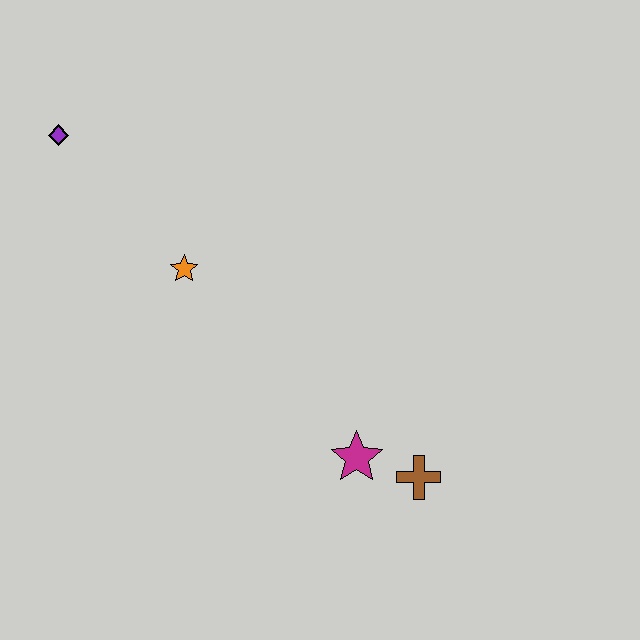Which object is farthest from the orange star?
The brown cross is farthest from the orange star.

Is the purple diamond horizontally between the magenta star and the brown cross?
No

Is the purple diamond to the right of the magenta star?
No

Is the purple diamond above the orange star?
Yes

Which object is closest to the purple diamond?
The orange star is closest to the purple diamond.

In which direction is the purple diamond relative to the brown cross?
The purple diamond is to the left of the brown cross.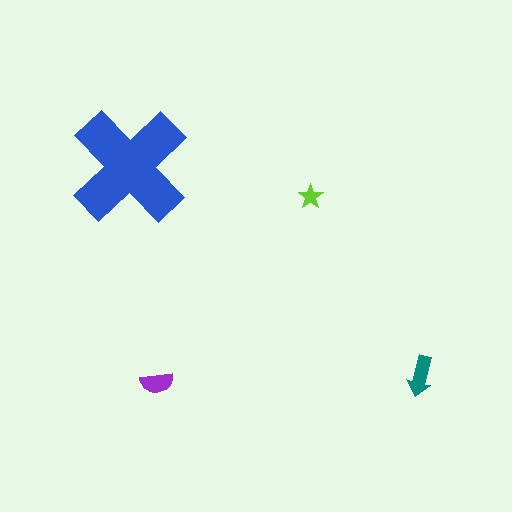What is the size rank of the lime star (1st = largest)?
4th.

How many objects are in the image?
There are 4 objects in the image.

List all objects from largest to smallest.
The blue cross, the teal arrow, the purple semicircle, the lime star.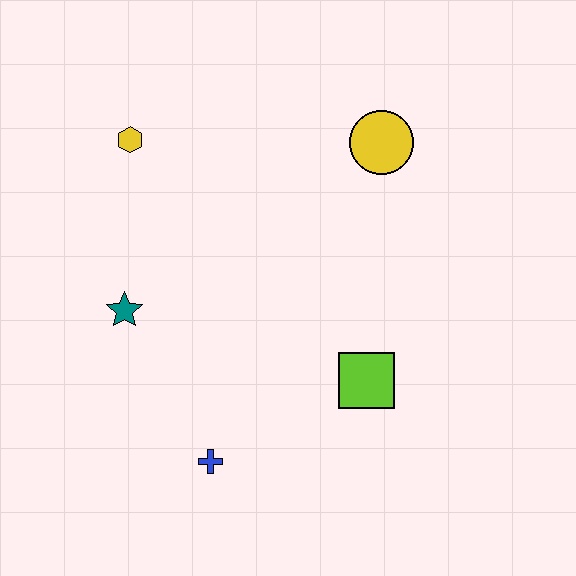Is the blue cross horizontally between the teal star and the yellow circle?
Yes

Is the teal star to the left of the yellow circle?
Yes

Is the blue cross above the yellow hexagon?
No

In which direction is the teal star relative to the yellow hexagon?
The teal star is below the yellow hexagon.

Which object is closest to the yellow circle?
The lime square is closest to the yellow circle.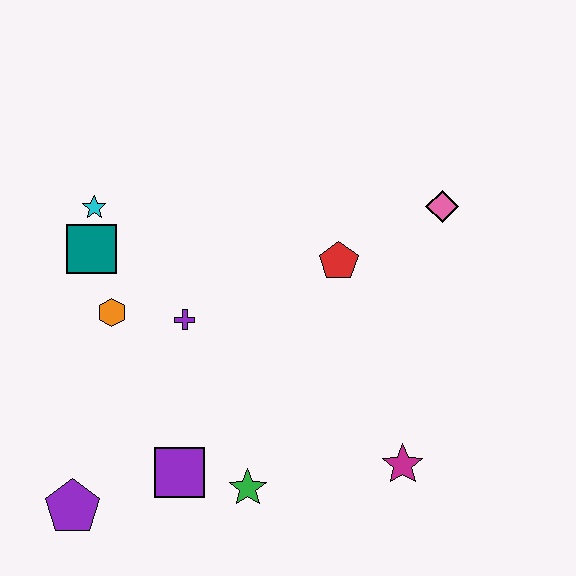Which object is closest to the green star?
The purple square is closest to the green star.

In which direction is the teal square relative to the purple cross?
The teal square is to the left of the purple cross.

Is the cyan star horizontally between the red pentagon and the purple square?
No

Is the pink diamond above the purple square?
Yes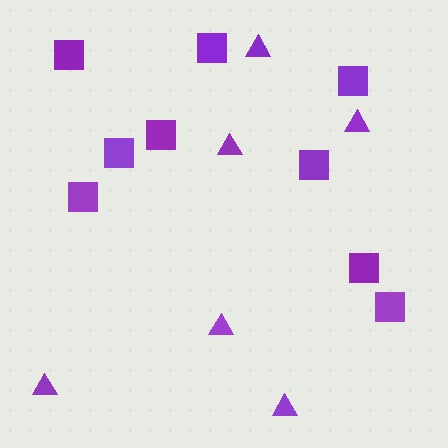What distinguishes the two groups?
There are 2 groups: one group of triangles (6) and one group of squares (9).